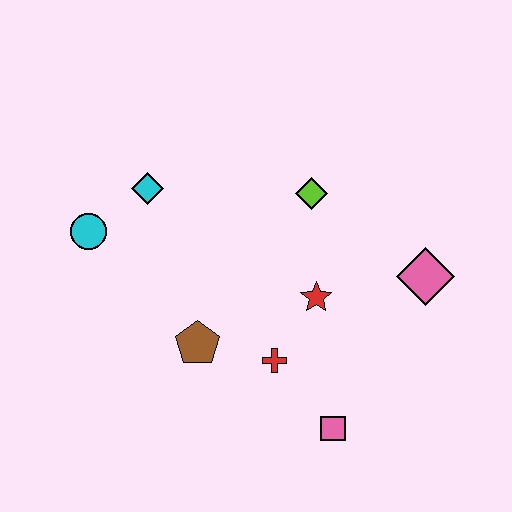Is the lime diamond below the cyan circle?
No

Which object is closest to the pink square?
The red cross is closest to the pink square.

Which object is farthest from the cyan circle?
The pink diamond is farthest from the cyan circle.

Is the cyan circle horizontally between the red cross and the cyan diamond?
No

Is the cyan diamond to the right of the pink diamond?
No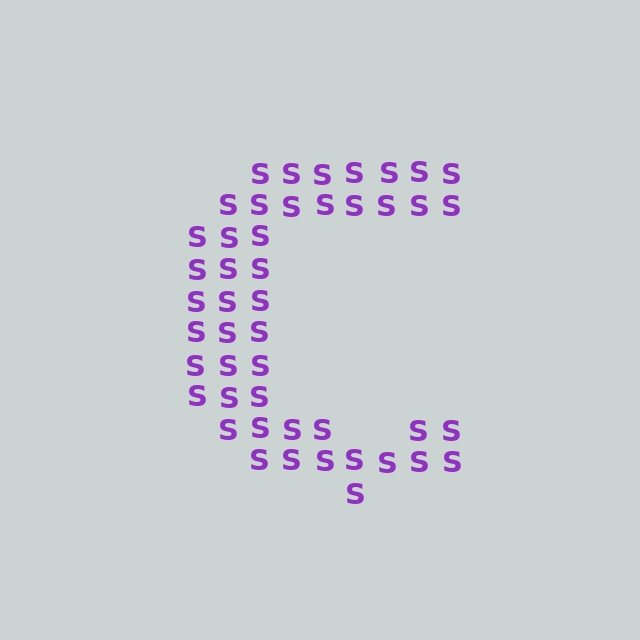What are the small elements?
The small elements are letter S's.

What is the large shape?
The large shape is the letter C.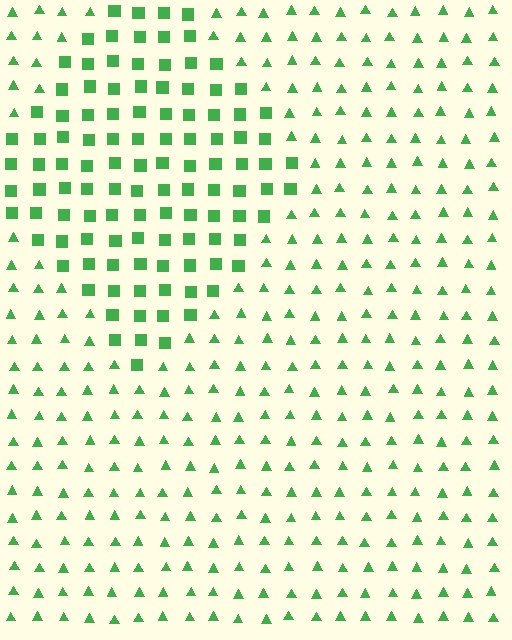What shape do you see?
I see a diamond.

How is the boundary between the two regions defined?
The boundary is defined by a change in element shape: squares inside vs. triangles outside. All elements share the same color and spacing.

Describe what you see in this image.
The image is filled with small green elements arranged in a uniform grid. A diamond-shaped region contains squares, while the surrounding area contains triangles. The boundary is defined purely by the change in element shape.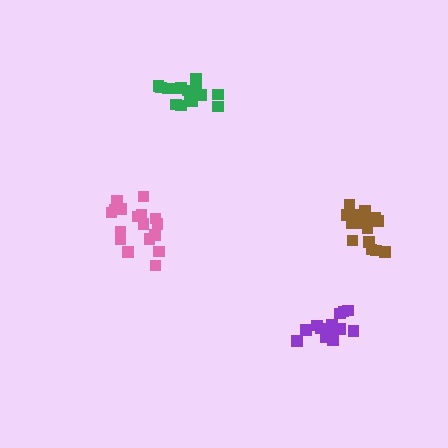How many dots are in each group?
Group 1: 14 dots, Group 2: 17 dots, Group 3: 16 dots, Group 4: 18 dots (65 total).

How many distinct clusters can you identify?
There are 4 distinct clusters.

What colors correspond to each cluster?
The clusters are colored: purple, pink, green, brown.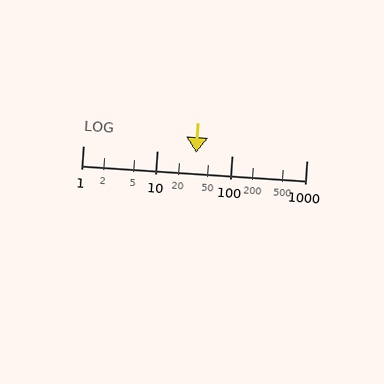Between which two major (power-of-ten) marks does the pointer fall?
The pointer is between 10 and 100.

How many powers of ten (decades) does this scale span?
The scale spans 3 decades, from 1 to 1000.